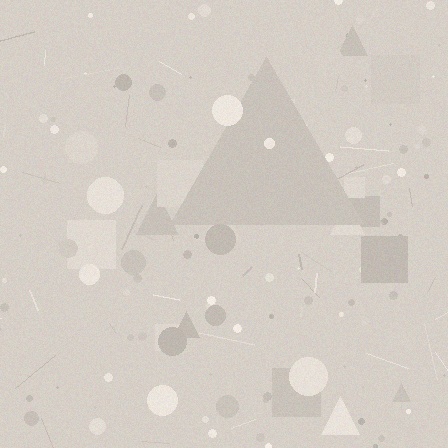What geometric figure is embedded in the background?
A triangle is embedded in the background.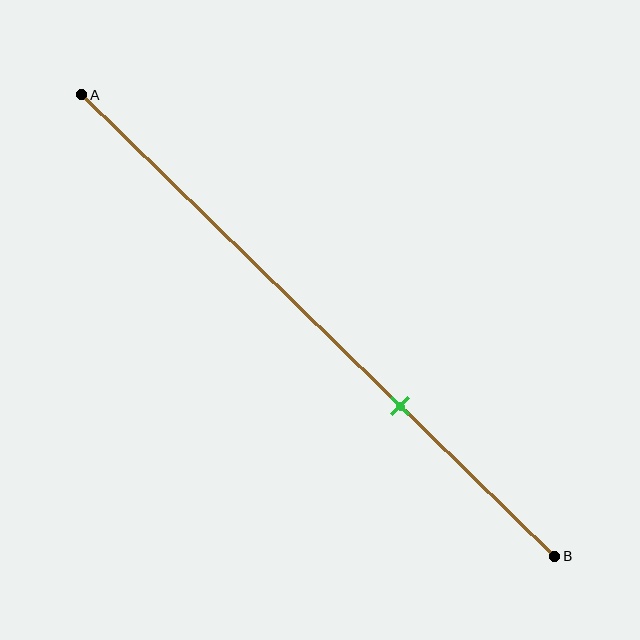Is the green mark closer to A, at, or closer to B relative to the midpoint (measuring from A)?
The green mark is closer to point B than the midpoint of segment AB.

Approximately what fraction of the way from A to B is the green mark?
The green mark is approximately 65% of the way from A to B.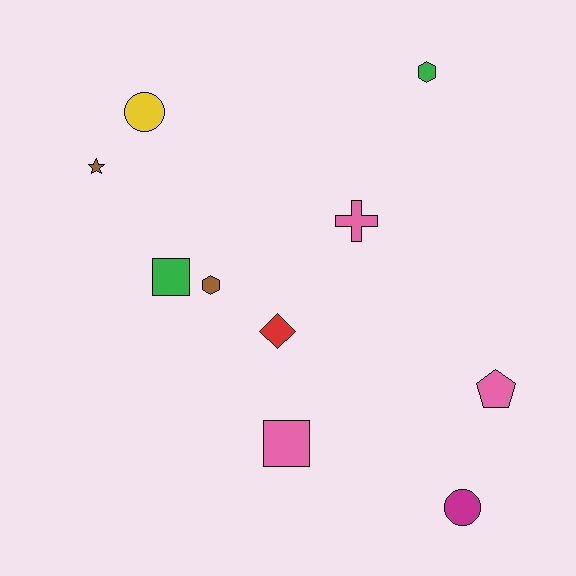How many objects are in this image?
There are 10 objects.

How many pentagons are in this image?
There is 1 pentagon.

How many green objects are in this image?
There are 2 green objects.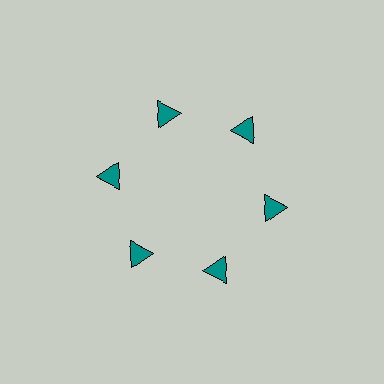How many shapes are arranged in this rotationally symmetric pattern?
There are 6 shapes, arranged in 6 groups of 1.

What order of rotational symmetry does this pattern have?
This pattern has 6-fold rotational symmetry.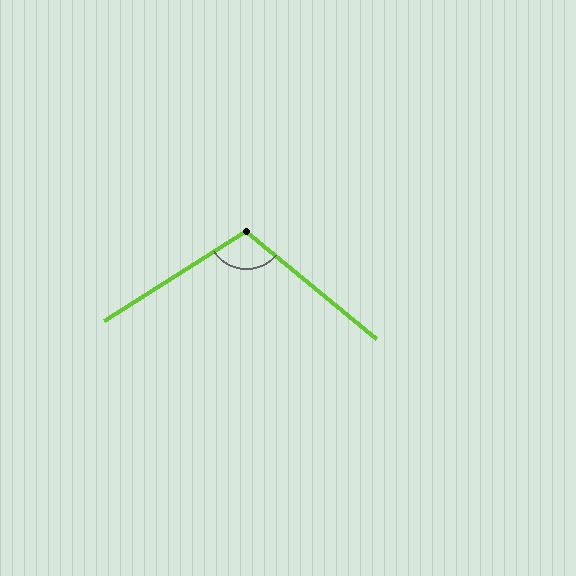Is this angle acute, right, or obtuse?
It is obtuse.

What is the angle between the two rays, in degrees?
Approximately 108 degrees.